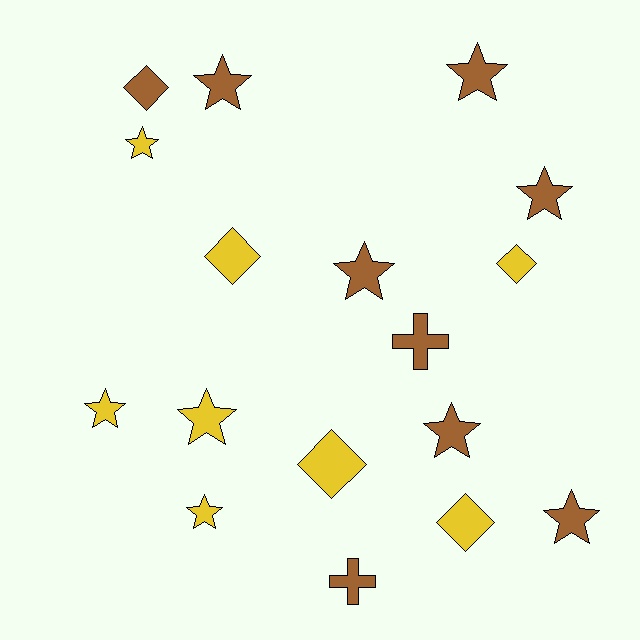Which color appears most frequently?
Brown, with 9 objects.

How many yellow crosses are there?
There are no yellow crosses.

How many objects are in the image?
There are 17 objects.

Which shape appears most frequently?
Star, with 10 objects.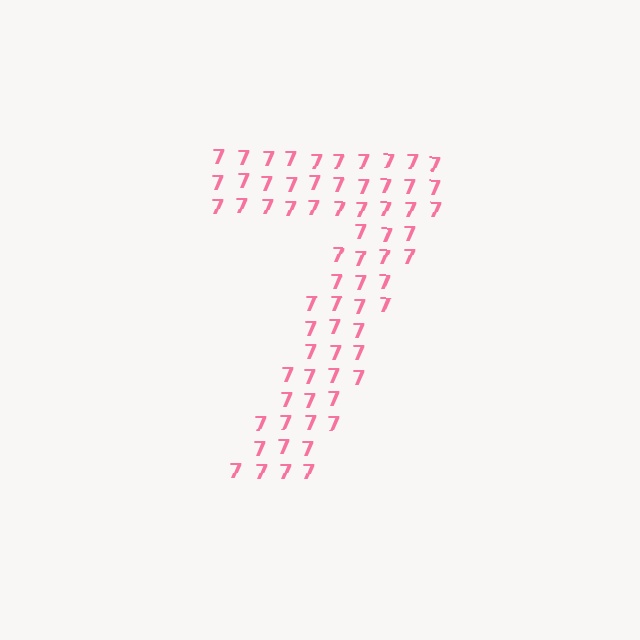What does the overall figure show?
The overall figure shows the digit 7.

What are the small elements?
The small elements are digit 7's.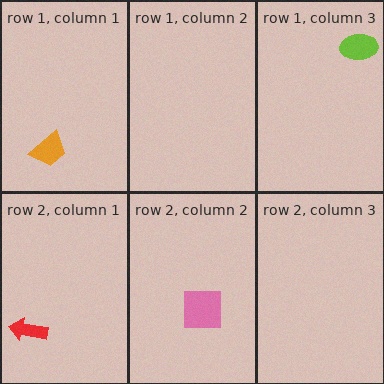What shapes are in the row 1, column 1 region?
The orange trapezoid.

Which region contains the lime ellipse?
The row 1, column 3 region.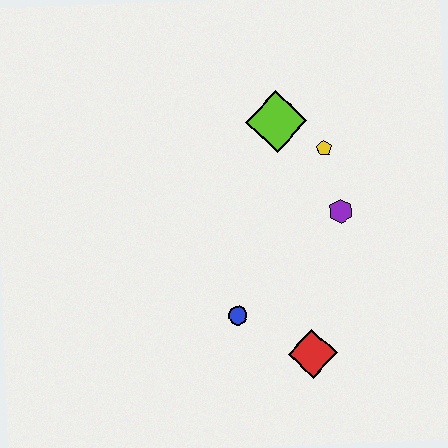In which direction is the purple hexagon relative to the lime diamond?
The purple hexagon is below the lime diamond.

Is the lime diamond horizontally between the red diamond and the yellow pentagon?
No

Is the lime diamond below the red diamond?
No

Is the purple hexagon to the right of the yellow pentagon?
Yes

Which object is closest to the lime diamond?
The yellow pentagon is closest to the lime diamond.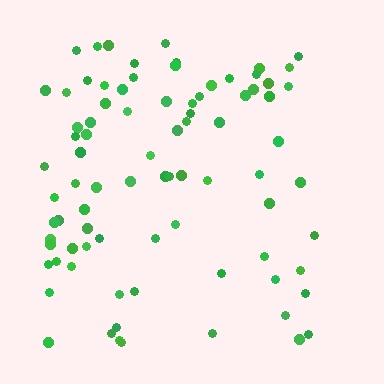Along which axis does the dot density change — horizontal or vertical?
Horizontal.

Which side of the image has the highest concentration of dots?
The left.